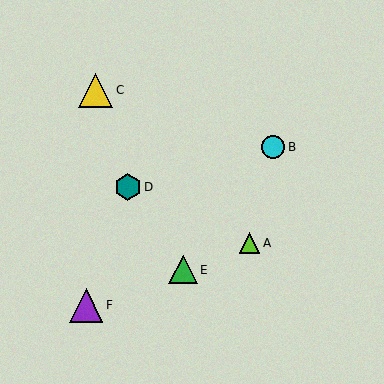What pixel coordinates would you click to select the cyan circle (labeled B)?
Click at (273, 147) to select the cyan circle B.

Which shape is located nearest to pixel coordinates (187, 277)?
The green triangle (labeled E) at (183, 270) is nearest to that location.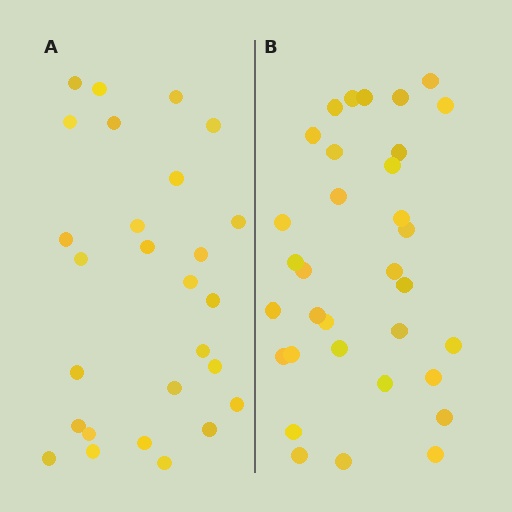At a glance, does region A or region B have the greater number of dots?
Region B (the right region) has more dots.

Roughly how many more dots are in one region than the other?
Region B has about 6 more dots than region A.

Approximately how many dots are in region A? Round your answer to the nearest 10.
About 30 dots. (The exact count is 27, which rounds to 30.)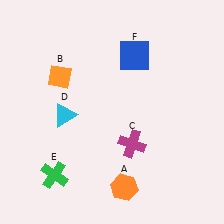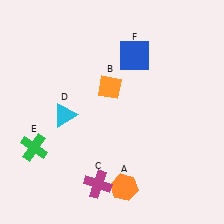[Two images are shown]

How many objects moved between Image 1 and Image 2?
3 objects moved between the two images.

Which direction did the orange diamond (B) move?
The orange diamond (B) moved right.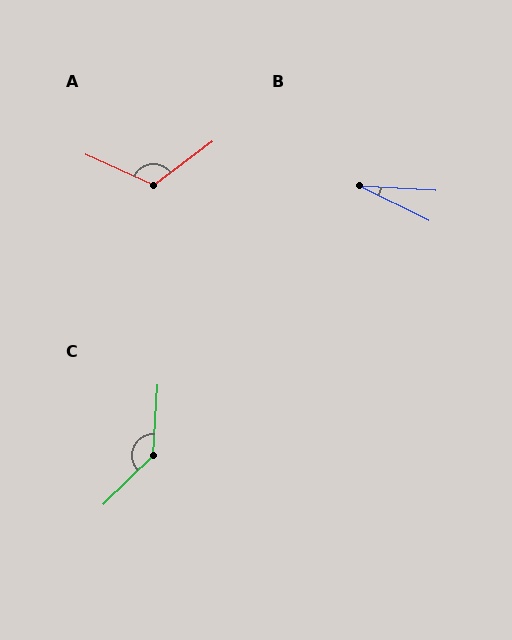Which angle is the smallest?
B, at approximately 23 degrees.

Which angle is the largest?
C, at approximately 139 degrees.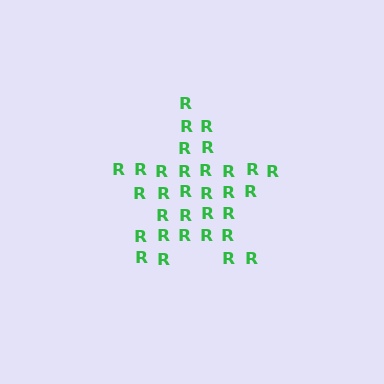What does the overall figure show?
The overall figure shows a star.